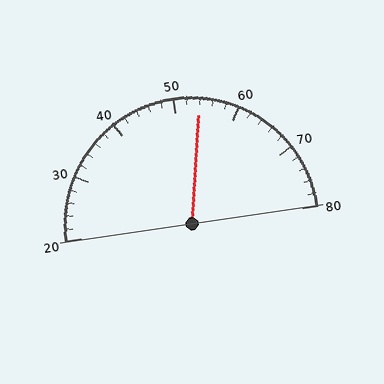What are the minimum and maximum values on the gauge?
The gauge ranges from 20 to 80.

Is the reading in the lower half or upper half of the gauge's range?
The reading is in the upper half of the range (20 to 80).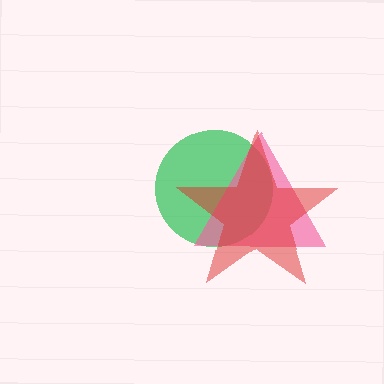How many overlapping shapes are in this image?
There are 3 overlapping shapes in the image.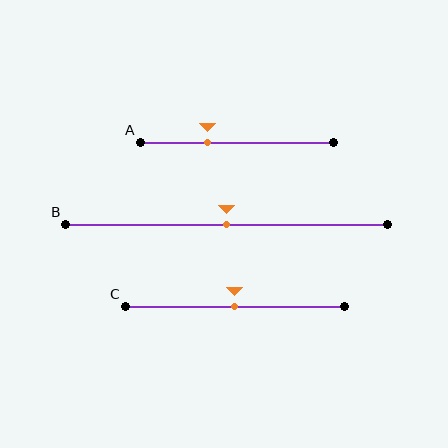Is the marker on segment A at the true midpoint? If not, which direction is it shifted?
No, the marker on segment A is shifted to the left by about 16% of the segment length.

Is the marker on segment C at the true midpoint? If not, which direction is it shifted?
Yes, the marker on segment C is at the true midpoint.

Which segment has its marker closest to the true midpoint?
Segment B has its marker closest to the true midpoint.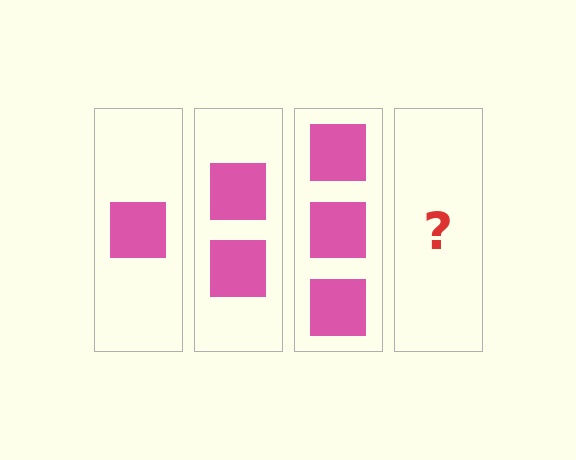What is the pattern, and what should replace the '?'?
The pattern is that each step adds one more square. The '?' should be 4 squares.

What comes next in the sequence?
The next element should be 4 squares.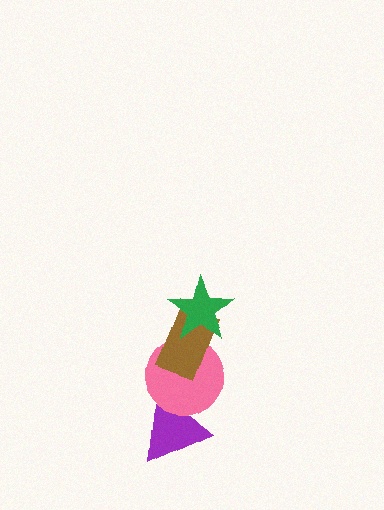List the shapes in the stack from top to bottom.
From top to bottom: the green star, the brown rectangle, the pink circle, the purple triangle.